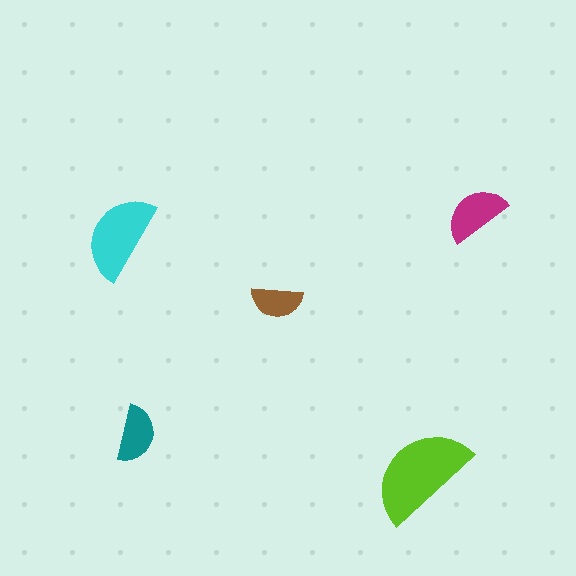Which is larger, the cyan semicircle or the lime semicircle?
The lime one.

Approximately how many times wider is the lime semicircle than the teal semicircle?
About 2 times wider.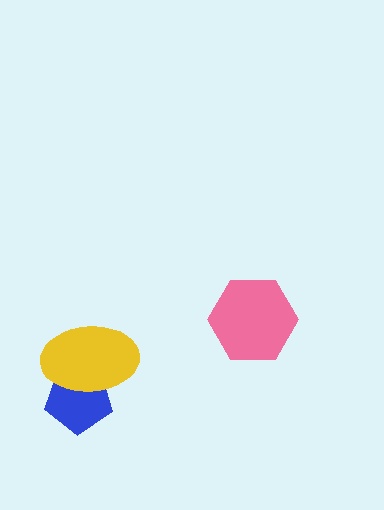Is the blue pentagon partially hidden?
Yes, it is partially covered by another shape.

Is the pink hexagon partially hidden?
No, no other shape covers it.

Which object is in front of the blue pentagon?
The yellow ellipse is in front of the blue pentagon.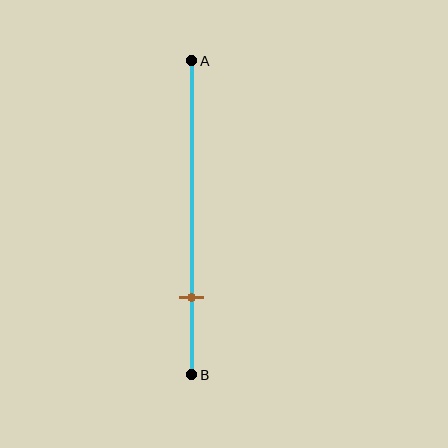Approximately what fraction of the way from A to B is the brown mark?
The brown mark is approximately 75% of the way from A to B.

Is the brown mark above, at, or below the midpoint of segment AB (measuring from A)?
The brown mark is below the midpoint of segment AB.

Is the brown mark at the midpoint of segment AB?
No, the mark is at about 75% from A, not at the 50% midpoint.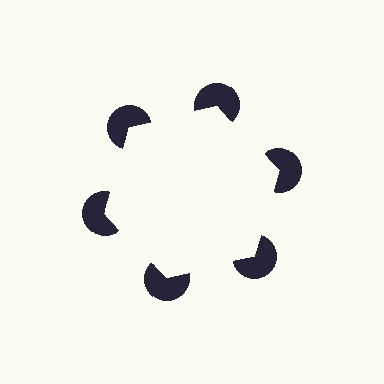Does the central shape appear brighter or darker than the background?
It typically appears slightly brighter than the background, even though no actual brightness change is drawn.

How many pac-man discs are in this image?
There are 6 — one at each vertex of the illusory hexagon.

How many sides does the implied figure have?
6 sides.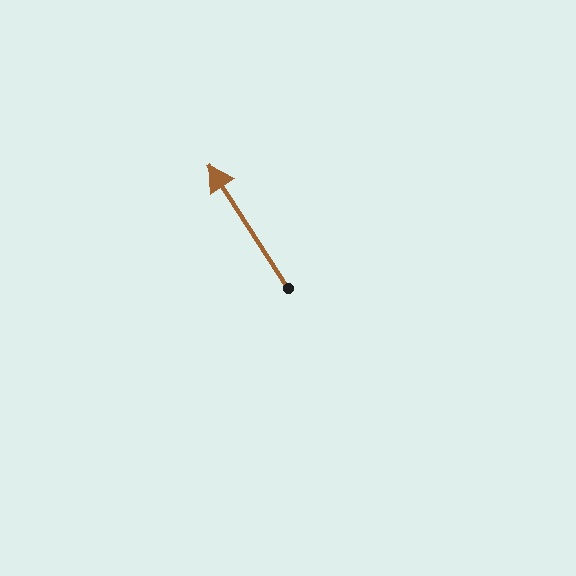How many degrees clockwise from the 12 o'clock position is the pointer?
Approximately 327 degrees.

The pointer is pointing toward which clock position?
Roughly 11 o'clock.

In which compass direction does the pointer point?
Northwest.